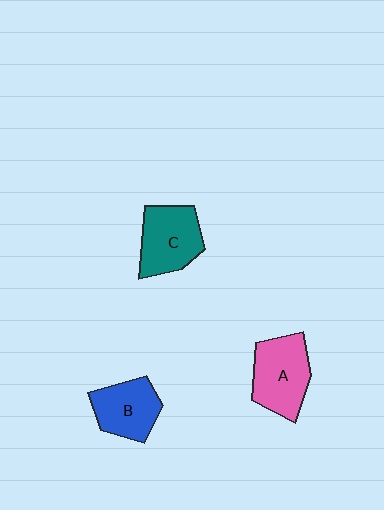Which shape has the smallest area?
Shape B (blue).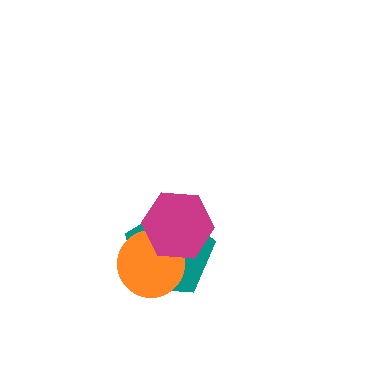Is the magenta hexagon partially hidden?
No, no other shape covers it.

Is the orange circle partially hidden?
Yes, it is partially covered by another shape.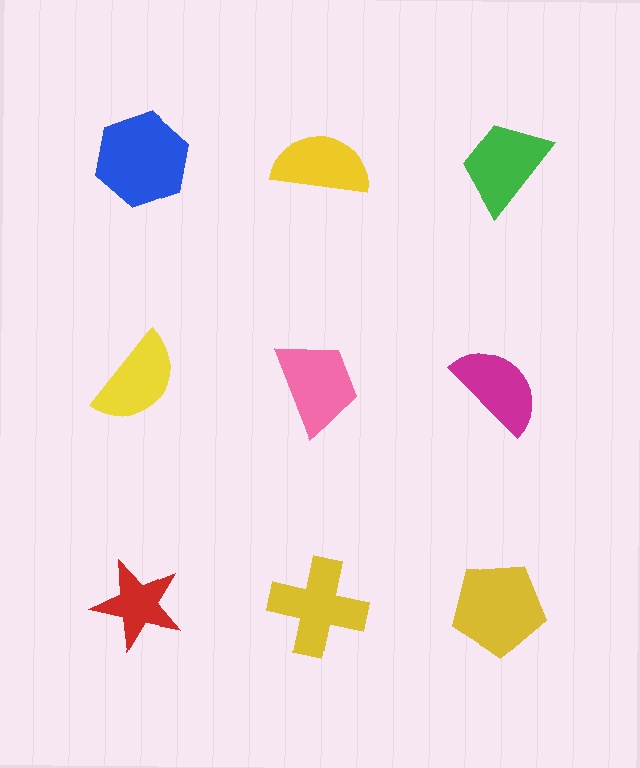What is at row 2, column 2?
A pink trapezoid.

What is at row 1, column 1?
A blue hexagon.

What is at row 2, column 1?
A yellow semicircle.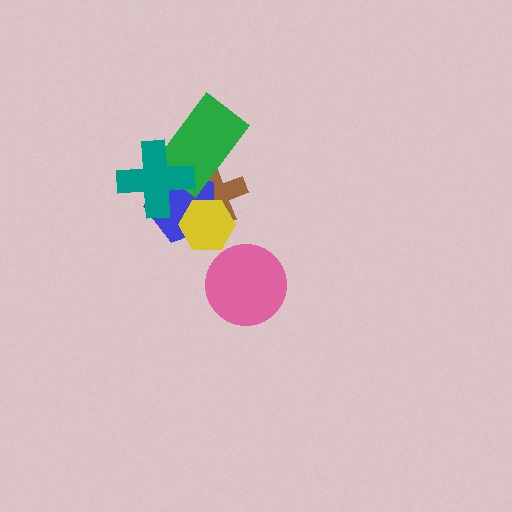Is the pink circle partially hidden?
No, no other shape covers it.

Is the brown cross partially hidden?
Yes, it is partially covered by another shape.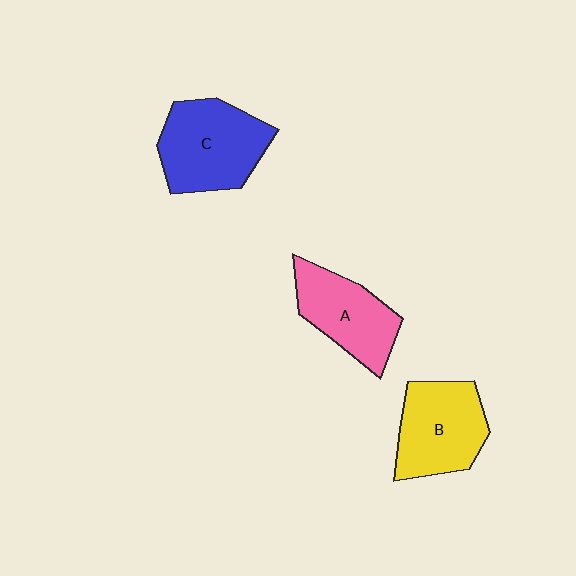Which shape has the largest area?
Shape C (blue).